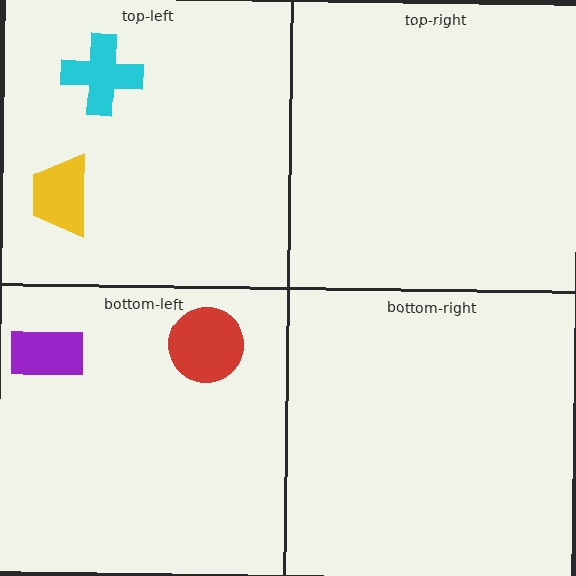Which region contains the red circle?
The bottom-left region.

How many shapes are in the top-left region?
2.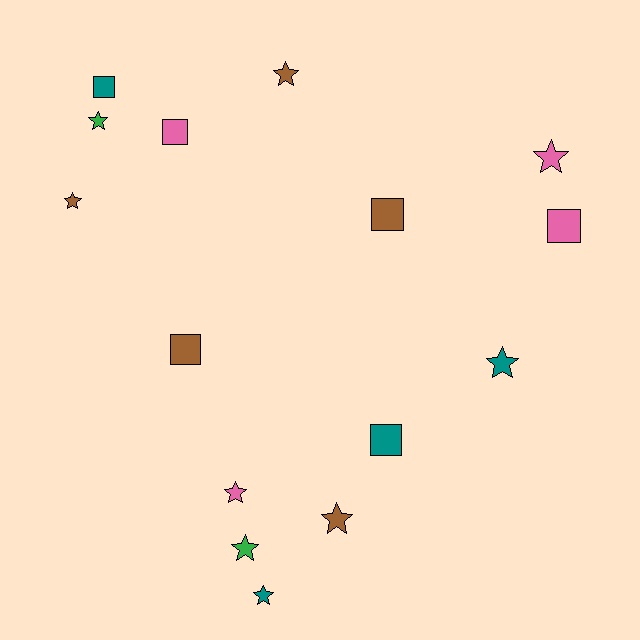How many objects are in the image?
There are 15 objects.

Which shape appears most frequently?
Star, with 9 objects.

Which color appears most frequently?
Brown, with 5 objects.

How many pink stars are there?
There are 2 pink stars.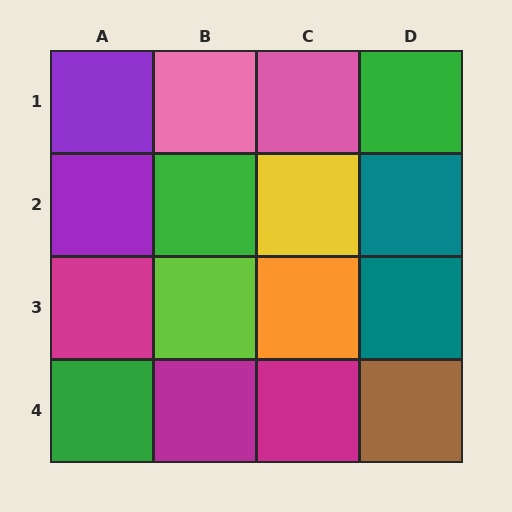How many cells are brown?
1 cell is brown.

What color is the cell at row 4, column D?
Brown.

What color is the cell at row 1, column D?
Green.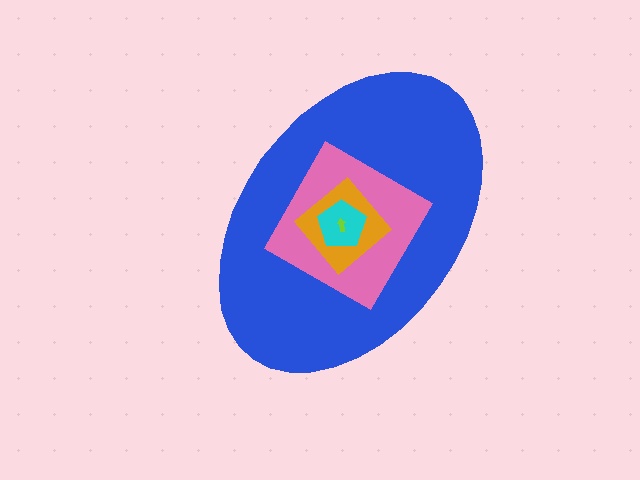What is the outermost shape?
The blue ellipse.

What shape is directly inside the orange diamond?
The cyan pentagon.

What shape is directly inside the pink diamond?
The orange diamond.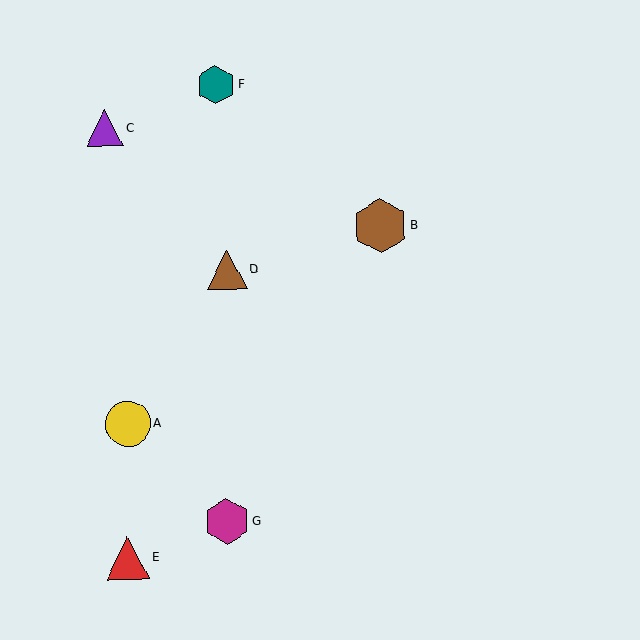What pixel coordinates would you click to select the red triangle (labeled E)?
Click at (128, 558) to select the red triangle E.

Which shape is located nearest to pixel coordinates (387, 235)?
The brown hexagon (labeled B) at (380, 226) is nearest to that location.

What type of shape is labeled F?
Shape F is a teal hexagon.